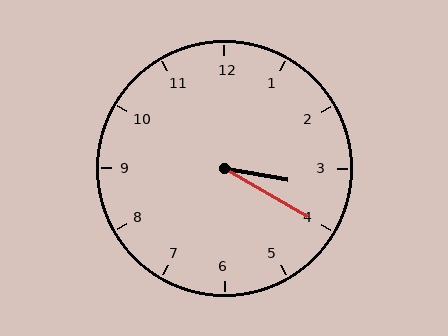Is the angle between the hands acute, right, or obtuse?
It is acute.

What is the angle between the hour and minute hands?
Approximately 20 degrees.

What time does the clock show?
3:20.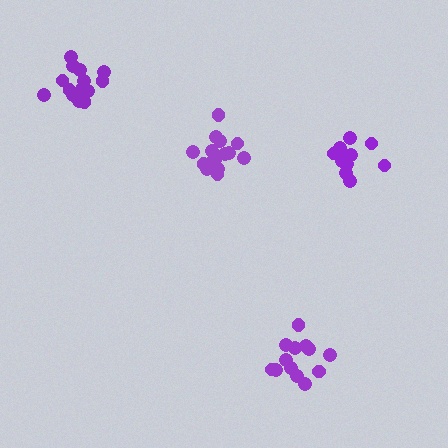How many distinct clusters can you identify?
There are 4 distinct clusters.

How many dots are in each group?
Group 1: 16 dots, Group 2: 14 dots, Group 3: 13 dots, Group 4: 10 dots (53 total).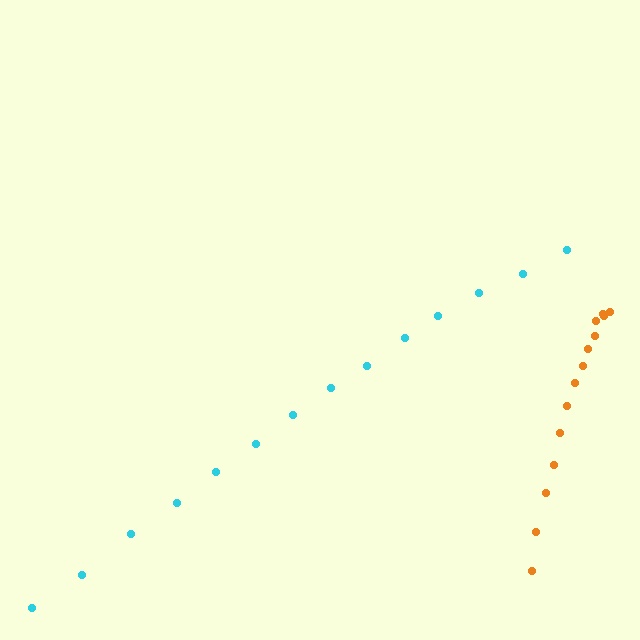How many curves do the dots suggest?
There are 2 distinct paths.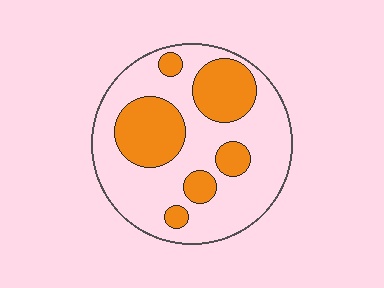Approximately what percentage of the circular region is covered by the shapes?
Approximately 30%.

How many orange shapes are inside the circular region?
6.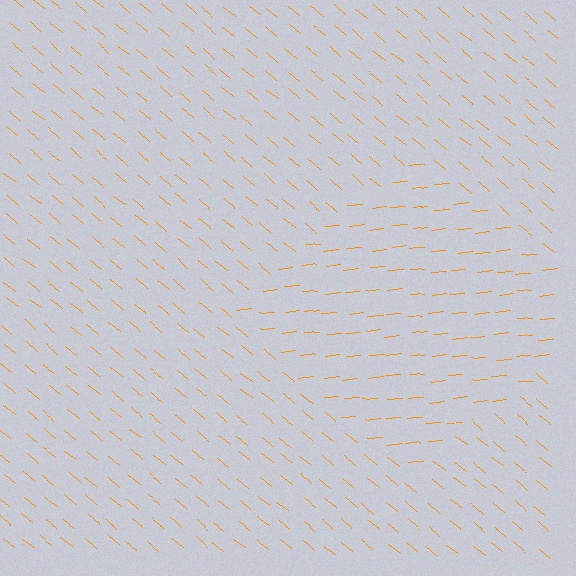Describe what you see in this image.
The image is filled with small orange line segments. A diamond region in the image has lines oriented differently from the surrounding lines, creating a visible texture boundary.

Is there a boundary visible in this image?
Yes, there is a texture boundary formed by a change in line orientation.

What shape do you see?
I see a diamond.